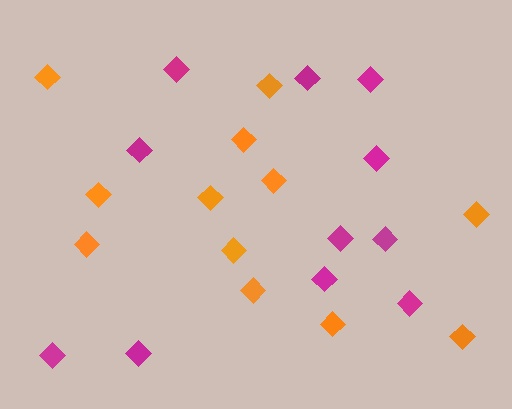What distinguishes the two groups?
There are 2 groups: one group of magenta diamonds (11) and one group of orange diamonds (12).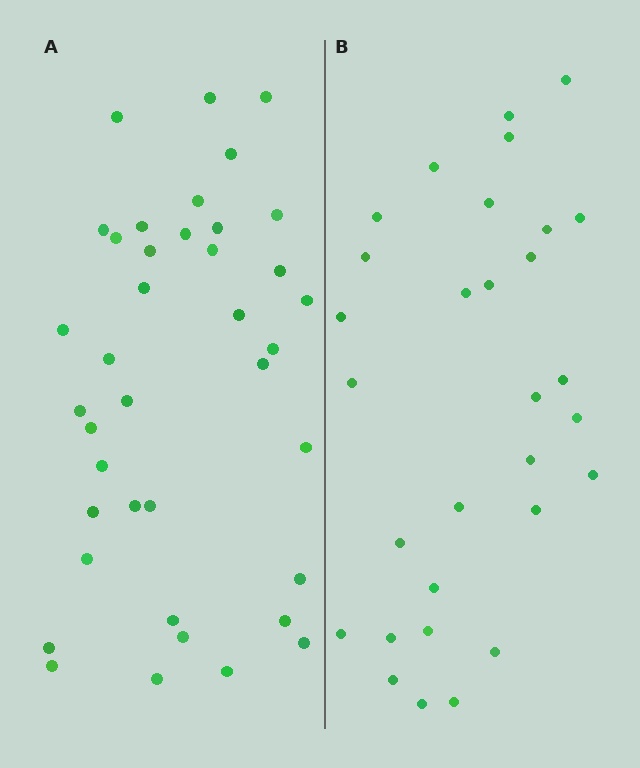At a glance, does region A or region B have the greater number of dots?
Region A (the left region) has more dots.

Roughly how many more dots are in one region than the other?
Region A has roughly 8 or so more dots than region B.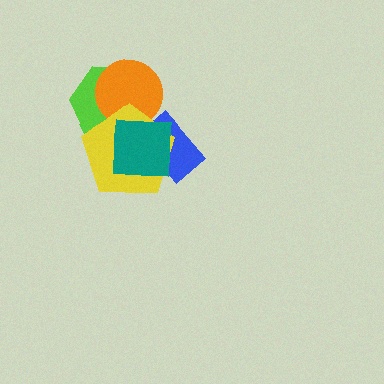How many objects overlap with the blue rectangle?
2 objects overlap with the blue rectangle.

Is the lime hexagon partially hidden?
Yes, it is partially covered by another shape.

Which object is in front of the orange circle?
The yellow pentagon is in front of the orange circle.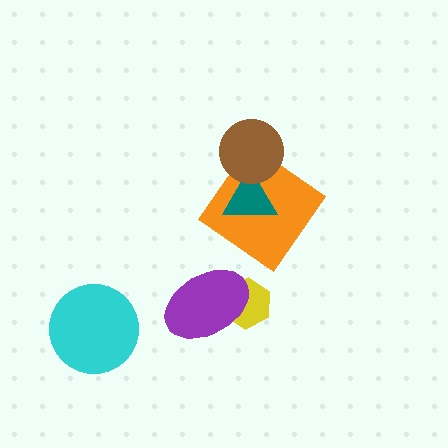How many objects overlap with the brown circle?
2 objects overlap with the brown circle.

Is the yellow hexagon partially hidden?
Yes, it is partially covered by another shape.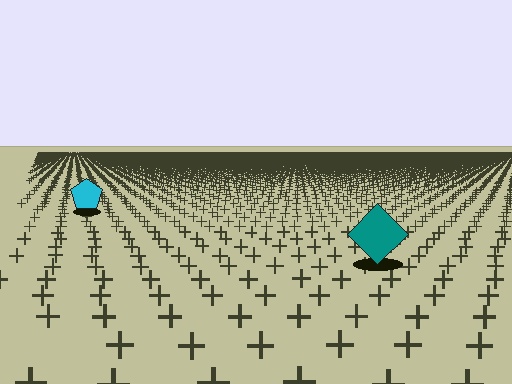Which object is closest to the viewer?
The teal diamond is closest. The texture marks near it are larger and more spread out.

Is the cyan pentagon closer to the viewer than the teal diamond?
No. The teal diamond is closer — you can tell from the texture gradient: the ground texture is coarser near it.